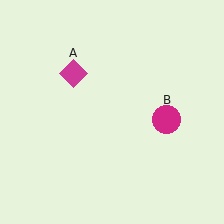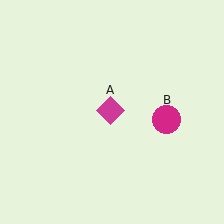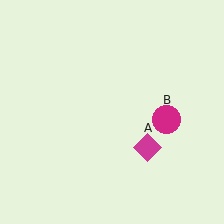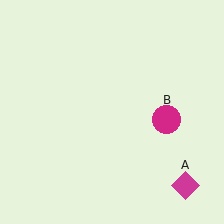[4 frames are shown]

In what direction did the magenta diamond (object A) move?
The magenta diamond (object A) moved down and to the right.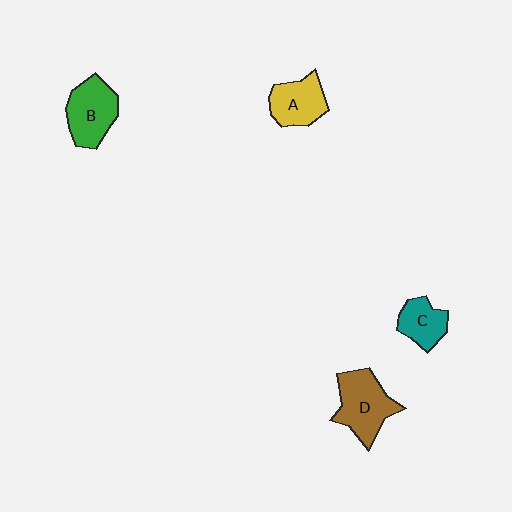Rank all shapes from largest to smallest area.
From largest to smallest: D (brown), B (green), A (yellow), C (teal).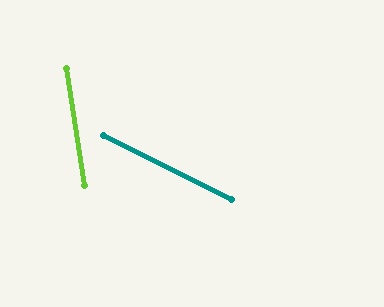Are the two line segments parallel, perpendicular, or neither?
Neither parallel nor perpendicular — they differ by about 55°.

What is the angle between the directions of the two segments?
Approximately 55 degrees.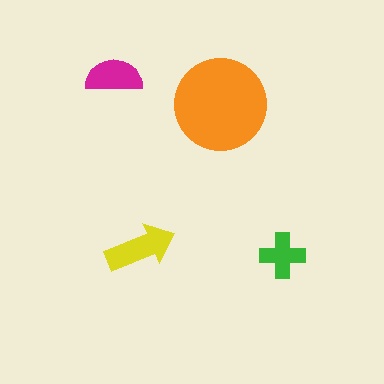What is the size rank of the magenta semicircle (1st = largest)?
3rd.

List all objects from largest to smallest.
The orange circle, the yellow arrow, the magenta semicircle, the green cross.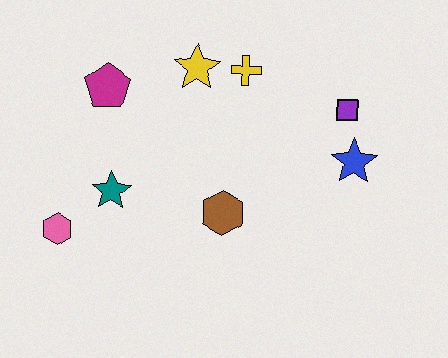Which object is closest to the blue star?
The purple square is closest to the blue star.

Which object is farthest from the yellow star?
The pink hexagon is farthest from the yellow star.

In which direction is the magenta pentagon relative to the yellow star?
The magenta pentagon is to the left of the yellow star.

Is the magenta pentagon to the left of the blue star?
Yes